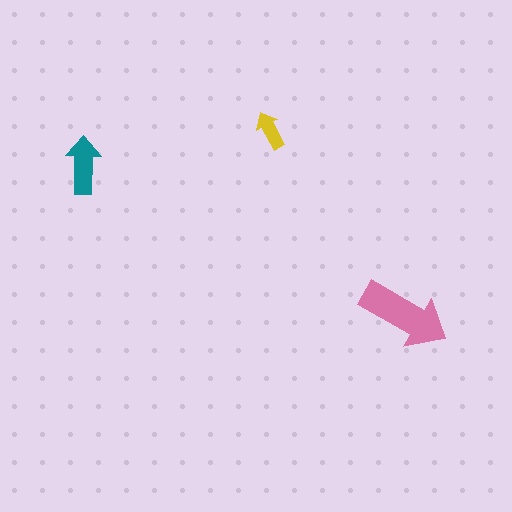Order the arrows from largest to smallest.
the pink one, the teal one, the yellow one.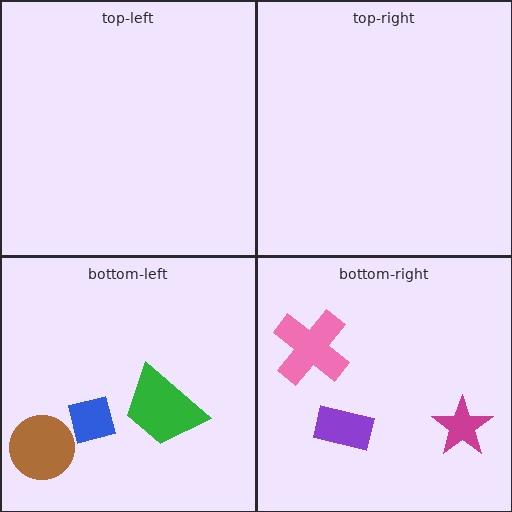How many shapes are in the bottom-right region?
3.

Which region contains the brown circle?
The bottom-left region.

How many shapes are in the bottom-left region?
3.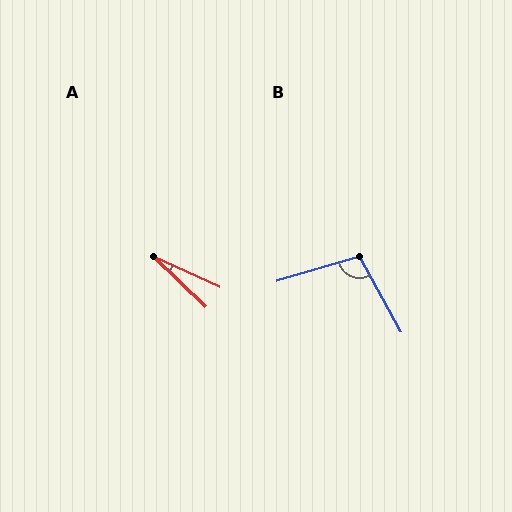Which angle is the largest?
B, at approximately 102 degrees.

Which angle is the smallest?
A, at approximately 19 degrees.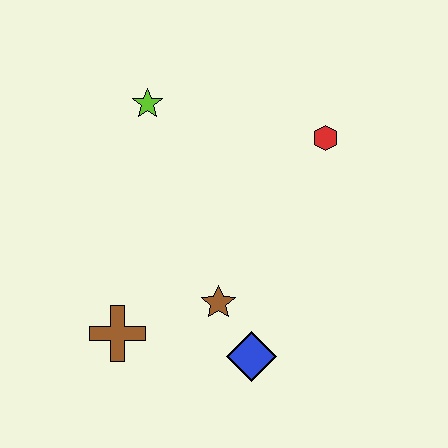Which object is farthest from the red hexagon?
The brown cross is farthest from the red hexagon.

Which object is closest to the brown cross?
The brown star is closest to the brown cross.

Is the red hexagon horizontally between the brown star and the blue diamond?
No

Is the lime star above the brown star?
Yes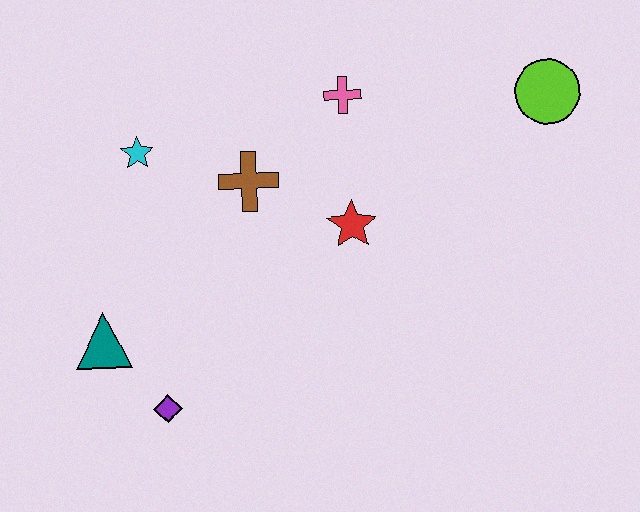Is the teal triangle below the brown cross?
Yes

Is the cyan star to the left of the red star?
Yes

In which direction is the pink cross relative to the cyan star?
The pink cross is to the right of the cyan star.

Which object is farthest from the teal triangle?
The lime circle is farthest from the teal triangle.